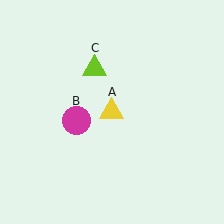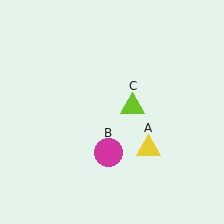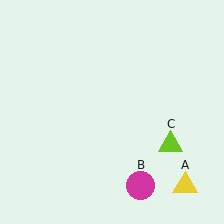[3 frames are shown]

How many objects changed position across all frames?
3 objects changed position: yellow triangle (object A), magenta circle (object B), lime triangle (object C).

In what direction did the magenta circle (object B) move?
The magenta circle (object B) moved down and to the right.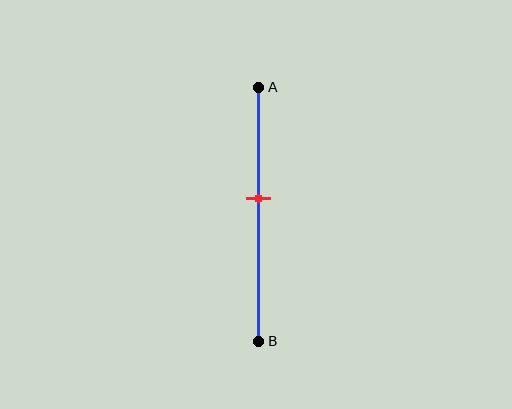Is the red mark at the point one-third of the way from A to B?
No, the mark is at about 45% from A, not at the 33% one-third point.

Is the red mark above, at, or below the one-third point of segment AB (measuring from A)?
The red mark is below the one-third point of segment AB.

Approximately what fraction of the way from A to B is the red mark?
The red mark is approximately 45% of the way from A to B.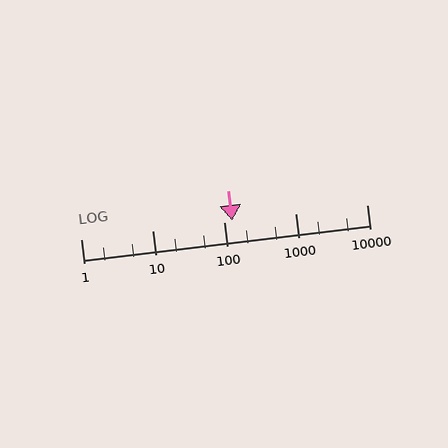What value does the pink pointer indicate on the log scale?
The pointer indicates approximately 130.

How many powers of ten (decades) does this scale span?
The scale spans 4 decades, from 1 to 10000.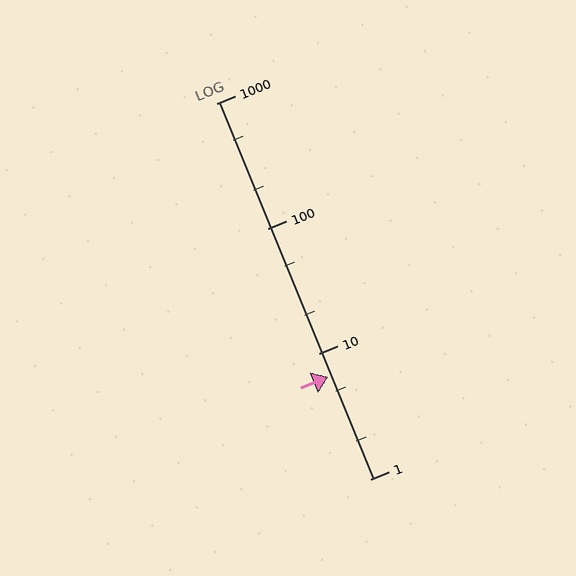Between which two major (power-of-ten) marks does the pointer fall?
The pointer is between 1 and 10.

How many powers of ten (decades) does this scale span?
The scale spans 3 decades, from 1 to 1000.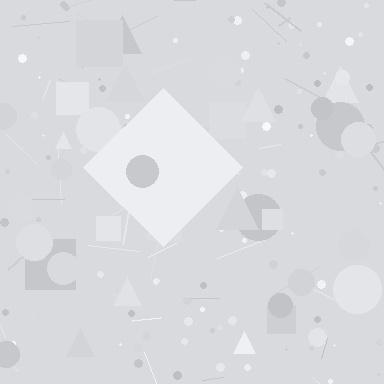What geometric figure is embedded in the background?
A diamond is embedded in the background.